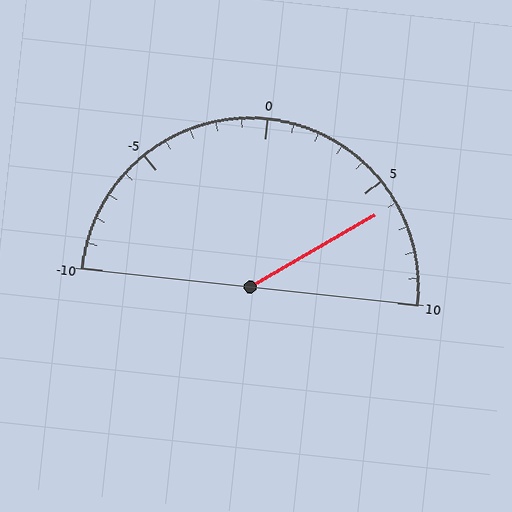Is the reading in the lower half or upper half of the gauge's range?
The reading is in the upper half of the range (-10 to 10).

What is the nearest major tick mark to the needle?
The nearest major tick mark is 5.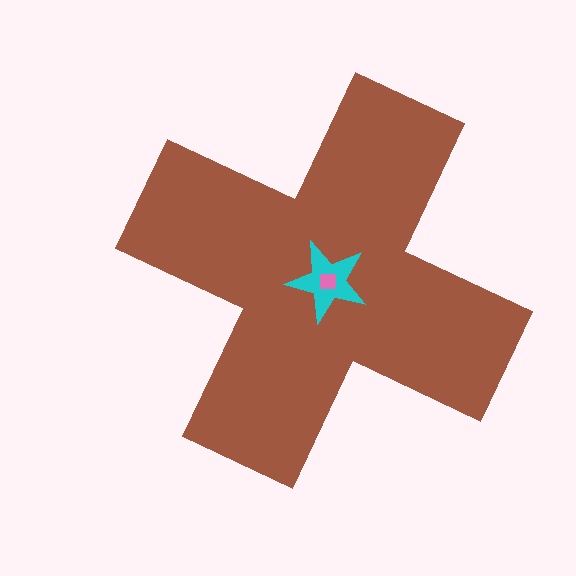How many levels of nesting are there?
3.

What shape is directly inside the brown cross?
The cyan star.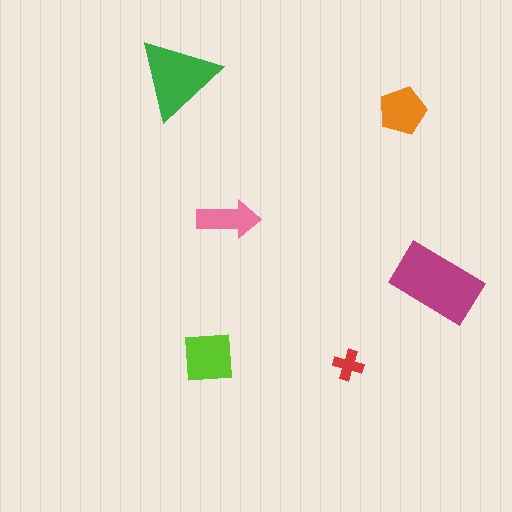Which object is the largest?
The magenta rectangle.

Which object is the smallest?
The red cross.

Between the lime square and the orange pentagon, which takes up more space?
The lime square.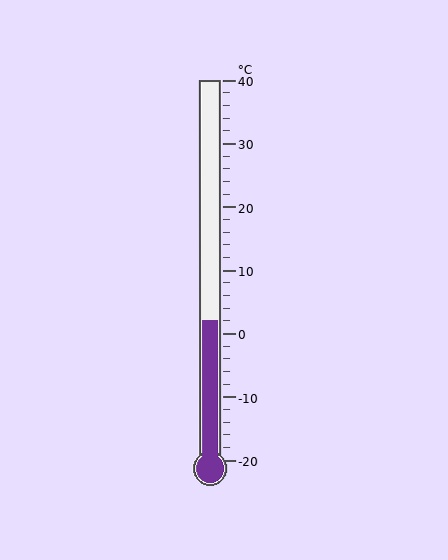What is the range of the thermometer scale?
The thermometer scale ranges from -20°C to 40°C.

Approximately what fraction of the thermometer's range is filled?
The thermometer is filled to approximately 35% of its range.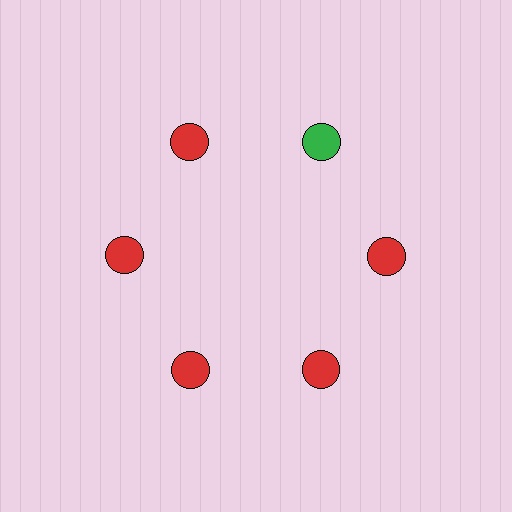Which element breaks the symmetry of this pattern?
The green circle at roughly the 1 o'clock position breaks the symmetry. All other shapes are red circles.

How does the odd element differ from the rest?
It has a different color: green instead of red.